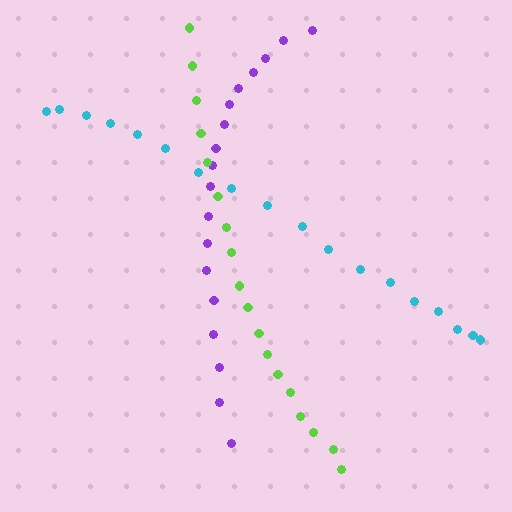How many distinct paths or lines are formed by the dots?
There are 3 distinct paths.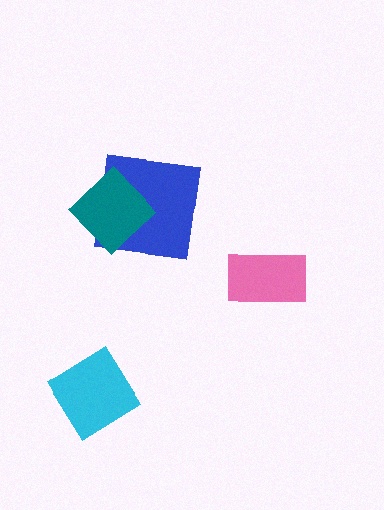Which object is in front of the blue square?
The teal diamond is in front of the blue square.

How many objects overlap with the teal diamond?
1 object overlaps with the teal diamond.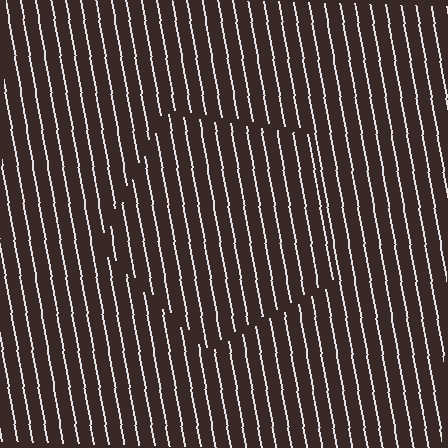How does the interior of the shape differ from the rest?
The interior of the shape contains the same grating, shifted by half a period — the contour is defined by the phase discontinuity where line-ends from the inner and outer gratings abut.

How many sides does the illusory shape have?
5 sides — the line-ends trace a pentagon.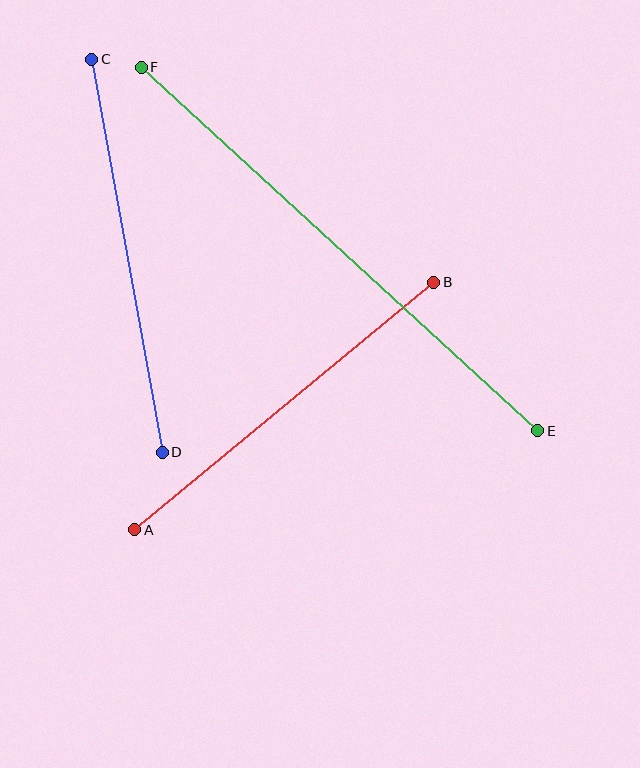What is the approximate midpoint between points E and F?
The midpoint is at approximately (339, 249) pixels.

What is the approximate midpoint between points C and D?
The midpoint is at approximately (127, 256) pixels.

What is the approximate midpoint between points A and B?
The midpoint is at approximately (284, 406) pixels.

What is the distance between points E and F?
The distance is approximately 538 pixels.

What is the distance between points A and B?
The distance is approximately 388 pixels.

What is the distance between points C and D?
The distance is approximately 399 pixels.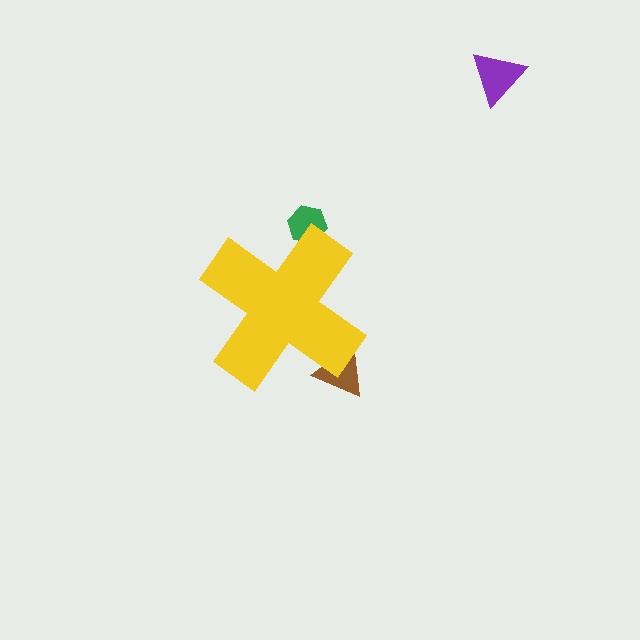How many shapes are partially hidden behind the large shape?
2 shapes are partially hidden.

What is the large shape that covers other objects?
A yellow cross.